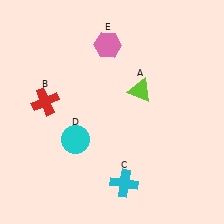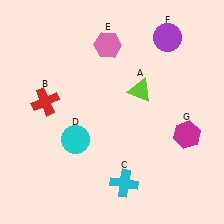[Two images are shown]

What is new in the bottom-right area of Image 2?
A magenta hexagon (G) was added in the bottom-right area of Image 2.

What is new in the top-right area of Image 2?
A purple circle (F) was added in the top-right area of Image 2.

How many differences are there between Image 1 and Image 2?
There are 2 differences between the two images.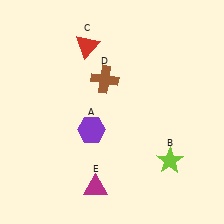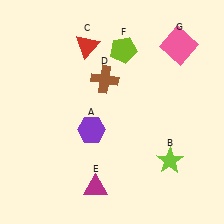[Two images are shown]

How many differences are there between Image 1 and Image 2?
There are 2 differences between the two images.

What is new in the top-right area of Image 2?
A pink square (G) was added in the top-right area of Image 2.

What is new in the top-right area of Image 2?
A lime pentagon (F) was added in the top-right area of Image 2.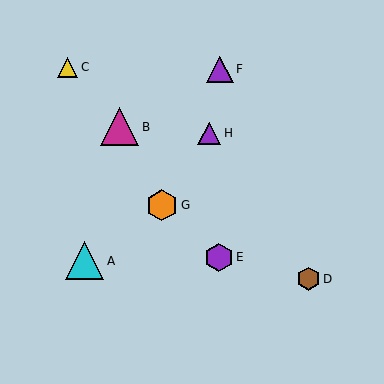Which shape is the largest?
The magenta triangle (labeled B) is the largest.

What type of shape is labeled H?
Shape H is a purple triangle.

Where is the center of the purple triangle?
The center of the purple triangle is at (220, 69).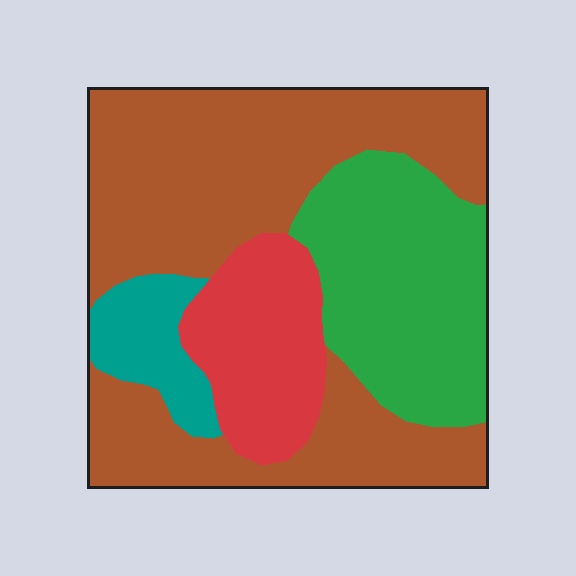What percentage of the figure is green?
Green covers roughly 25% of the figure.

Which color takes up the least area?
Teal, at roughly 10%.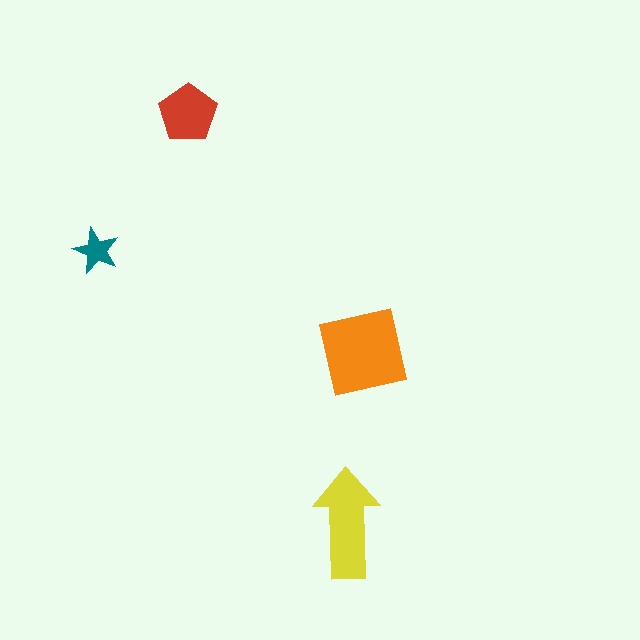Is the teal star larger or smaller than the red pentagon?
Smaller.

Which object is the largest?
The orange square.